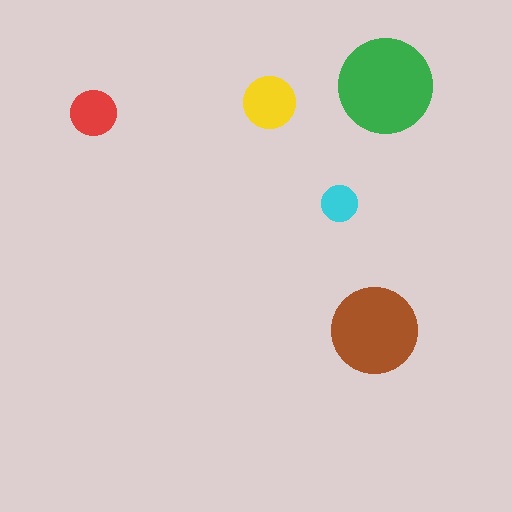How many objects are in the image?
There are 5 objects in the image.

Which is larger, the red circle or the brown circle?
The brown one.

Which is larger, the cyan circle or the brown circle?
The brown one.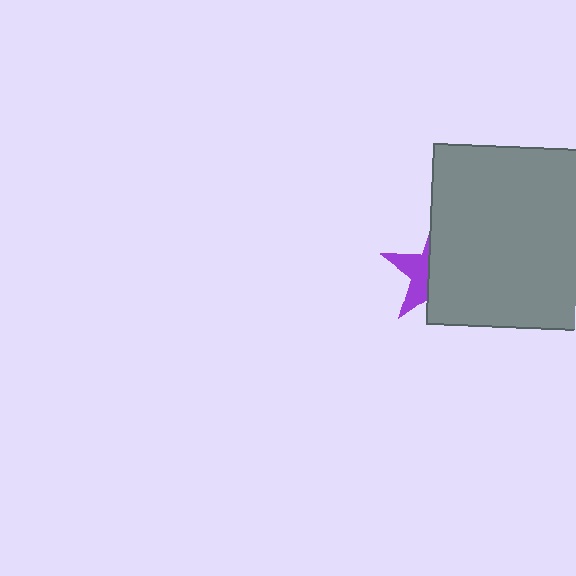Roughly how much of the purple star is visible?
A small part of it is visible (roughly 38%).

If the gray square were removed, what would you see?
You would see the complete purple star.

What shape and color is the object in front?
The object in front is a gray square.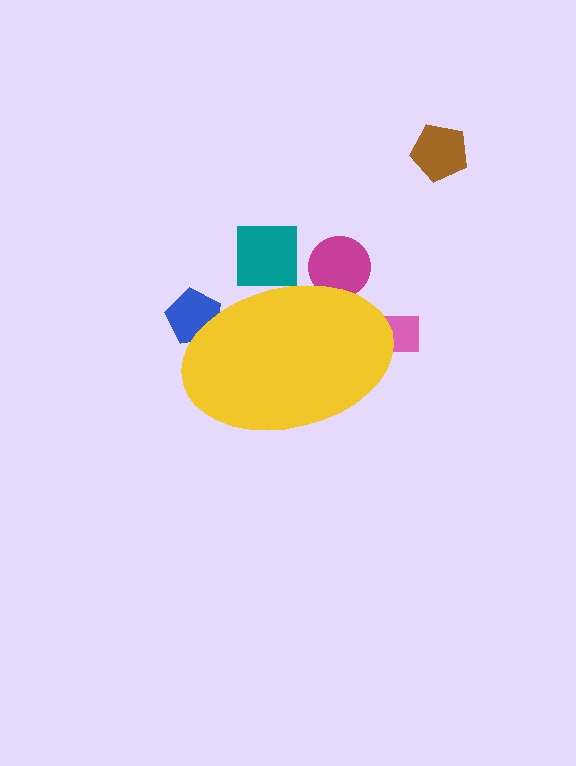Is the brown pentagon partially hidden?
No, the brown pentagon is fully visible.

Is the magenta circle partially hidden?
Yes, the magenta circle is partially hidden behind the yellow ellipse.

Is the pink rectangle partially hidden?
Yes, the pink rectangle is partially hidden behind the yellow ellipse.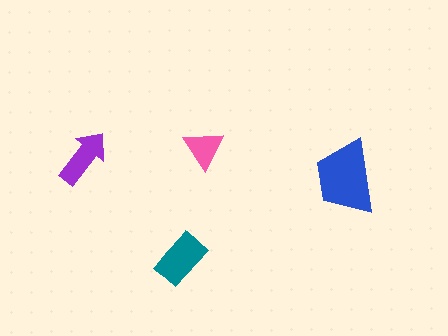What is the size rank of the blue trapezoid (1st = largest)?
1st.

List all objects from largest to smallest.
The blue trapezoid, the teal rectangle, the purple arrow, the pink triangle.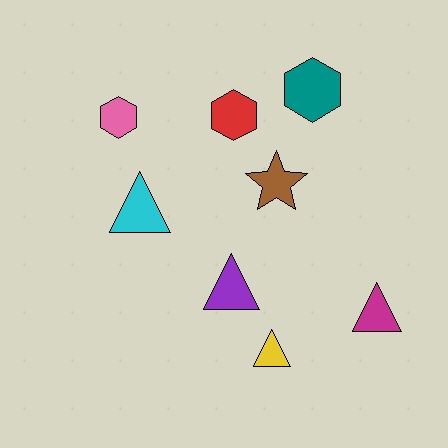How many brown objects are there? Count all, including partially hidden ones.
There is 1 brown object.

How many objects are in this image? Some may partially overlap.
There are 8 objects.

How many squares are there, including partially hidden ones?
There are no squares.